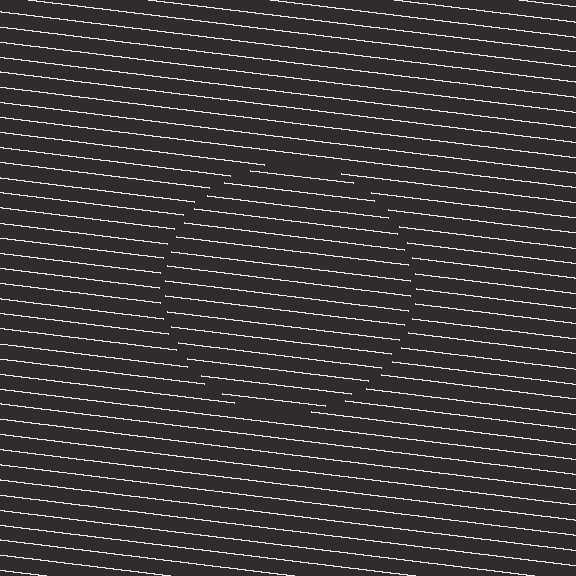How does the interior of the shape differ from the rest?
The interior of the shape contains the same grating, shifted by half a period — the contour is defined by the phase discontinuity where line-ends from the inner and outer gratings abut.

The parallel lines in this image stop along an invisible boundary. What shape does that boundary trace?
An illusory circle. The interior of the shape contains the same grating, shifted by half a period — the contour is defined by the phase discontinuity where line-ends from the inner and outer gratings abut.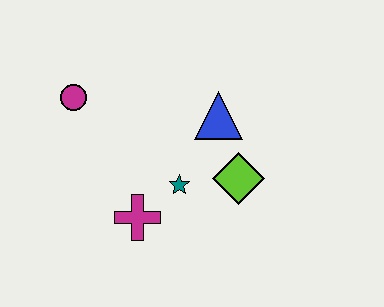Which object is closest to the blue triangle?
The lime diamond is closest to the blue triangle.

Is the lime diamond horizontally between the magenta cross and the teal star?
No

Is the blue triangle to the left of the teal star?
No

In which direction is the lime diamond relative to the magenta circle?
The lime diamond is to the right of the magenta circle.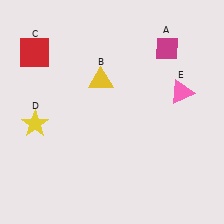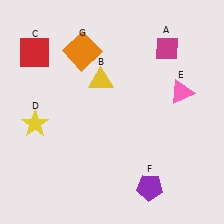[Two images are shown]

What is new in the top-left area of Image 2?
An orange square (G) was added in the top-left area of Image 2.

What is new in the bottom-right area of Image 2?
A purple pentagon (F) was added in the bottom-right area of Image 2.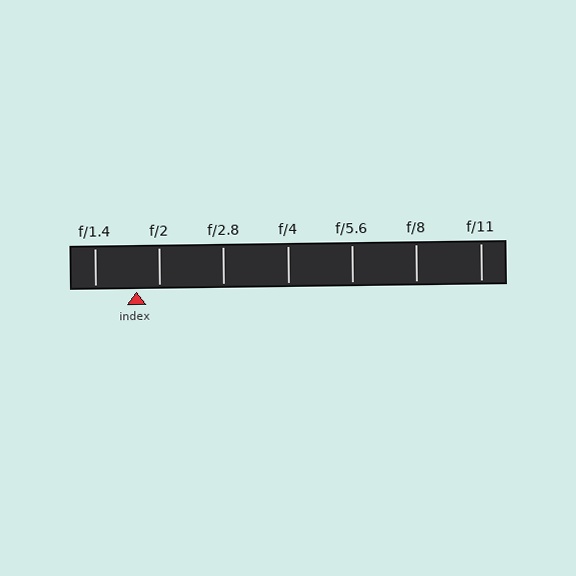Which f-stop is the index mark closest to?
The index mark is closest to f/2.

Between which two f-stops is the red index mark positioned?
The index mark is between f/1.4 and f/2.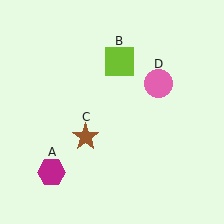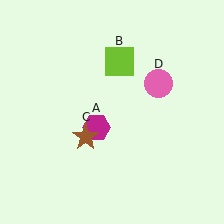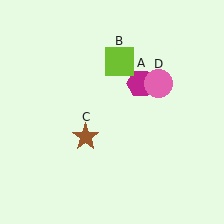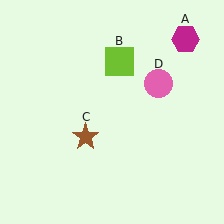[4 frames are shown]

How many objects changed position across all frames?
1 object changed position: magenta hexagon (object A).